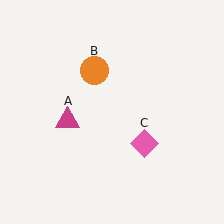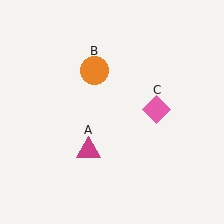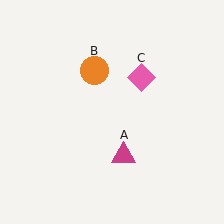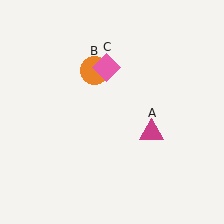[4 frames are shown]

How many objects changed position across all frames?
2 objects changed position: magenta triangle (object A), pink diamond (object C).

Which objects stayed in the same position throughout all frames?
Orange circle (object B) remained stationary.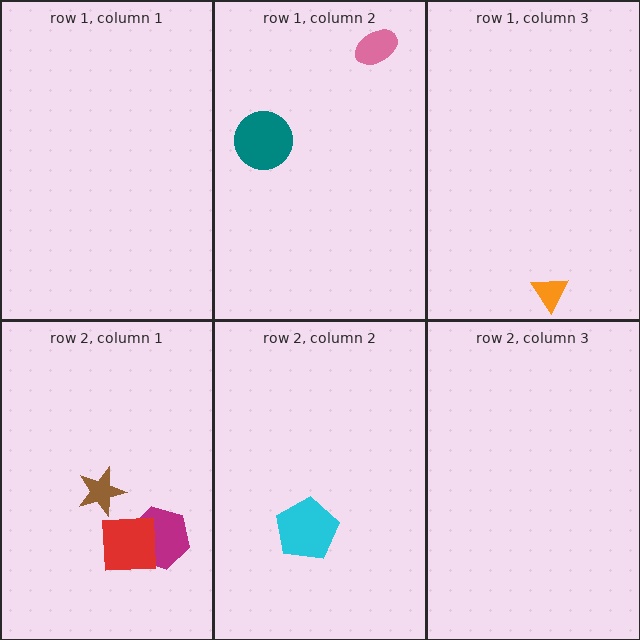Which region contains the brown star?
The row 2, column 1 region.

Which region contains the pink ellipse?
The row 1, column 2 region.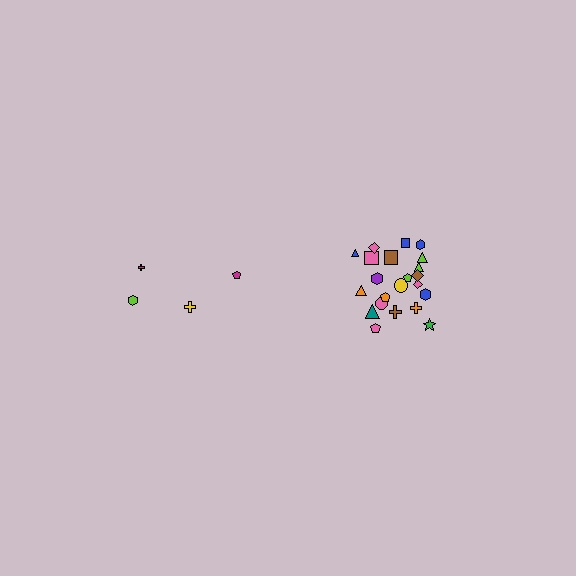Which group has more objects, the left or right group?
The right group.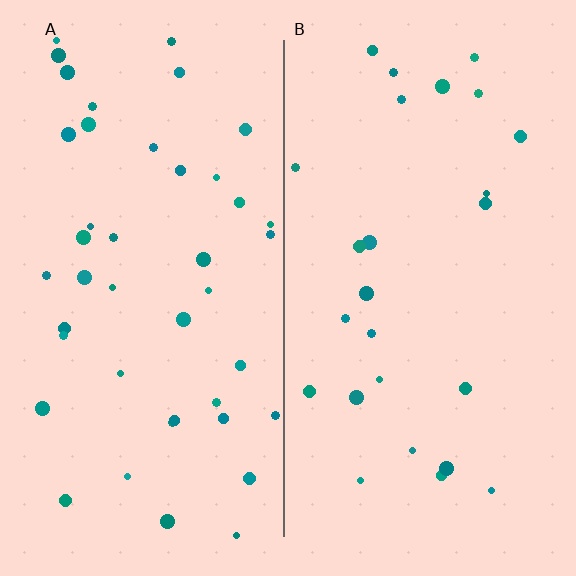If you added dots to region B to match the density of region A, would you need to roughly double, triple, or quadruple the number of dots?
Approximately double.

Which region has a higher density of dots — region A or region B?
A (the left).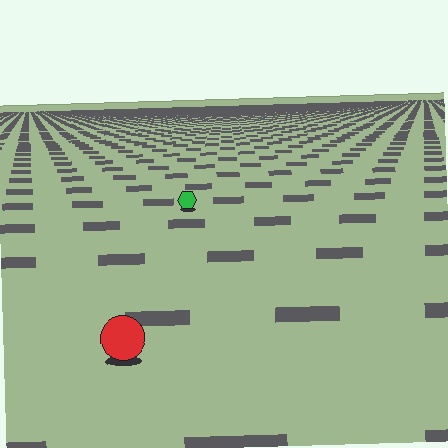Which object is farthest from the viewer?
The green hexagon is farthest from the viewer. It appears smaller and the ground texture around it is denser.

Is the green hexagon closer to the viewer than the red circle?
No. The red circle is closer — you can tell from the texture gradient: the ground texture is coarser near it.